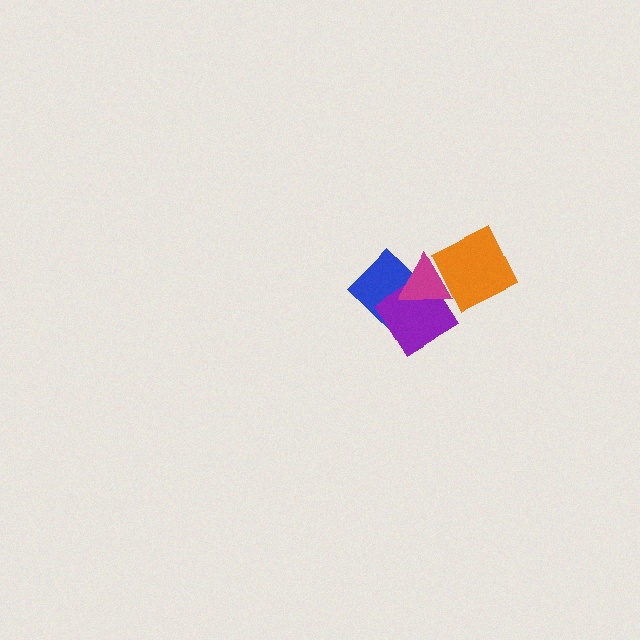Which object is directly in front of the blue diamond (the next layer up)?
The purple diamond is directly in front of the blue diamond.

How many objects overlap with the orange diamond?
2 objects overlap with the orange diamond.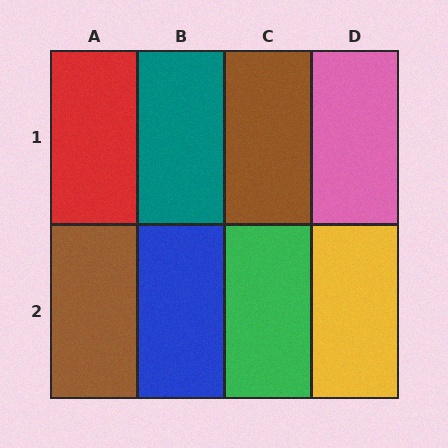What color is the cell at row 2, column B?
Blue.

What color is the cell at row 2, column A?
Brown.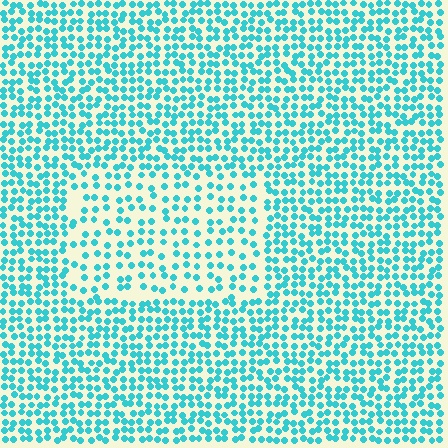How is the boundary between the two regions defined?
The boundary is defined by a change in element density (approximately 1.8x ratio). All elements are the same color, size, and shape.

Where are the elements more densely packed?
The elements are more densely packed outside the rectangle boundary.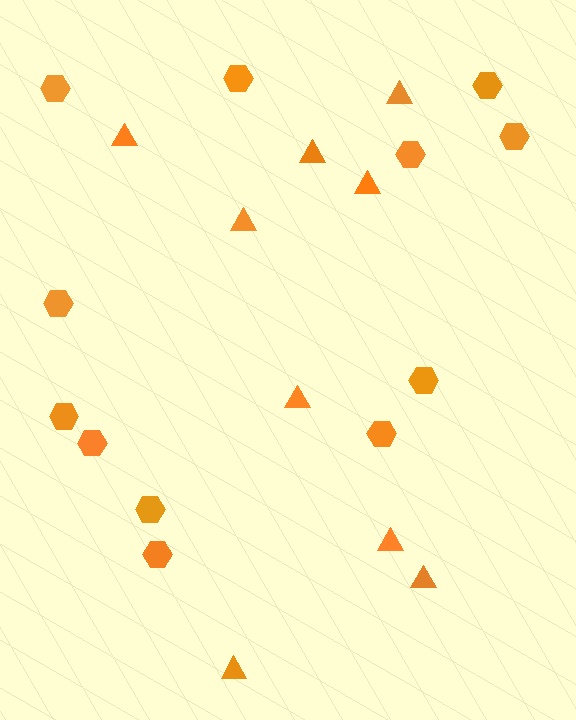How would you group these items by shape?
There are 2 groups: one group of triangles (9) and one group of hexagons (12).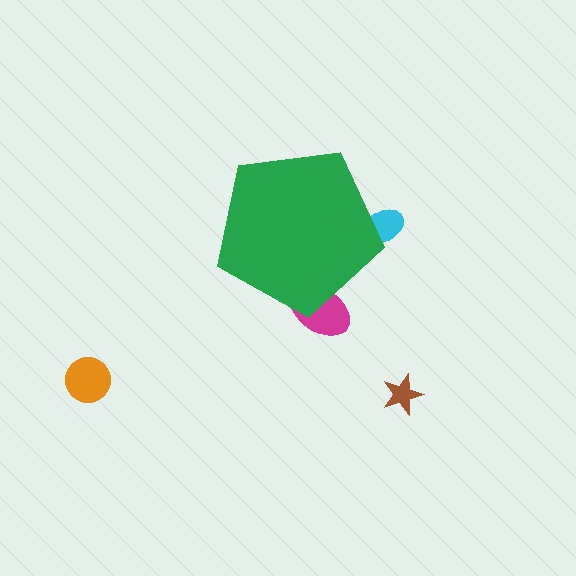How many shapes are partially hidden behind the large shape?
2 shapes are partially hidden.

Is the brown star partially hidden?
No, the brown star is fully visible.